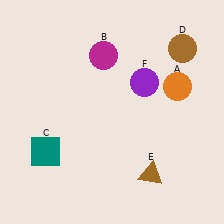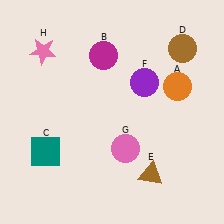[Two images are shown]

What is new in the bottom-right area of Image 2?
A pink circle (G) was added in the bottom-right area of Image 2.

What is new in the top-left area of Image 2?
A pink star (H) was added in the top-left area of Image 2.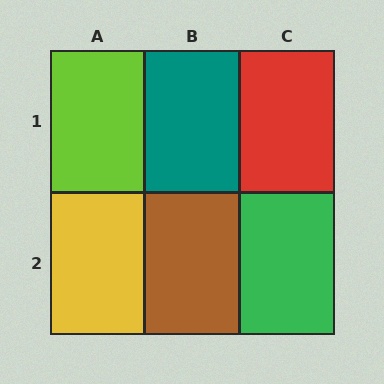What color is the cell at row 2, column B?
Brown.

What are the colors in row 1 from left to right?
Lime, teal, red.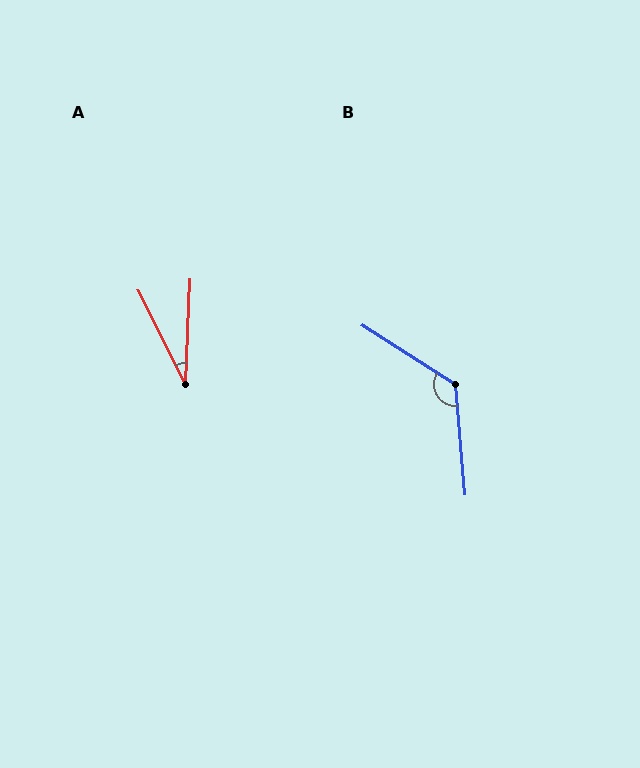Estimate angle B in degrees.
Approximately 128 degrees.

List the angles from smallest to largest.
A (29°), B (128°).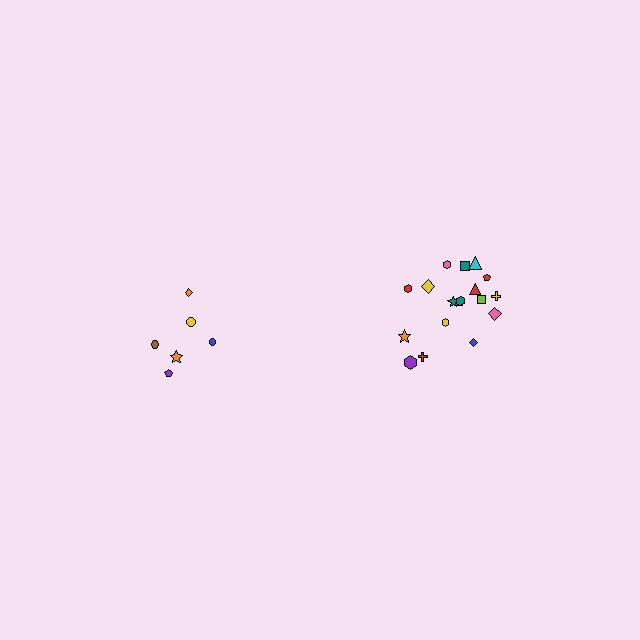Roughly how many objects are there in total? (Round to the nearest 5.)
Roughly 25 objects in total.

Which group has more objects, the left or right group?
The right group.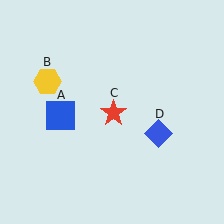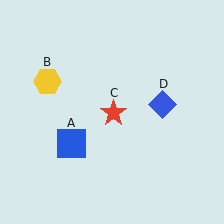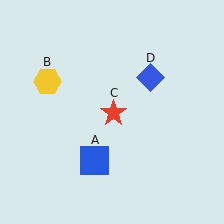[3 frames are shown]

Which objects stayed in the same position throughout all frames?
Yellow hexagon (object B) and red star (object C) remained stationary.